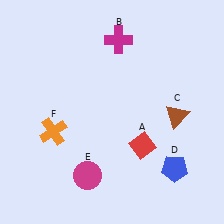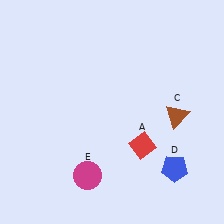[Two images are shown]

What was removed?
The orange cross (F), the magenta cross (B) were removed in Image 2.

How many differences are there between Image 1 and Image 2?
There are 2 differences between the two images.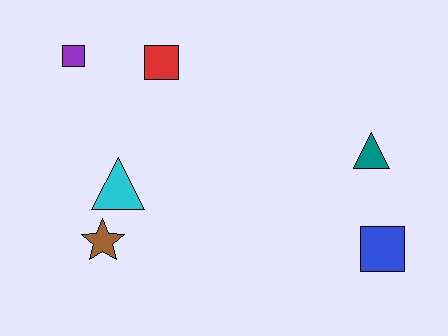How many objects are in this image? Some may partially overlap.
There are 6 objects.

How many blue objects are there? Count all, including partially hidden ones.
There is 1 blue object.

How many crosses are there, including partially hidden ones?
There are no crosses.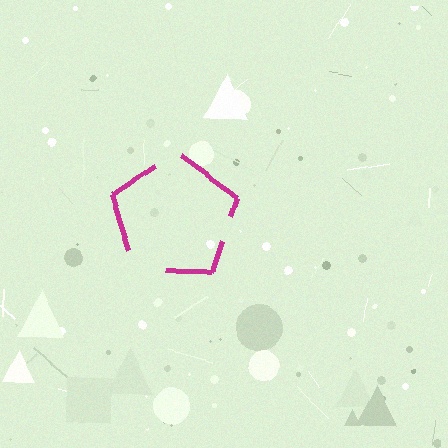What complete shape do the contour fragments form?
The contour fragments form a pentagon.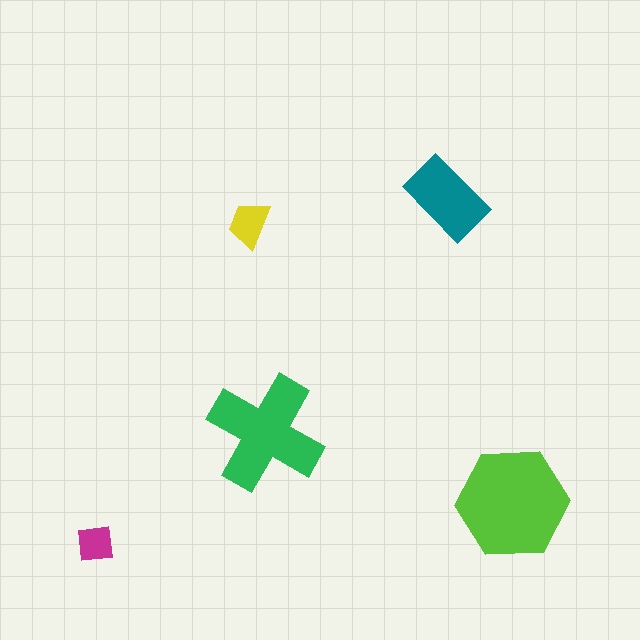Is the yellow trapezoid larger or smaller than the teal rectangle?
Smaller.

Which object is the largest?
The lime hexagon.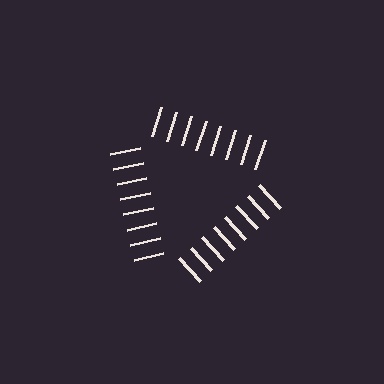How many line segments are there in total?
24 — 8 along each of the 3 edges.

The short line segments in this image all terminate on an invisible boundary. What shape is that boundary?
An illusory triangle — the line segments terminate on its edges but no continuous stroke is drawn.